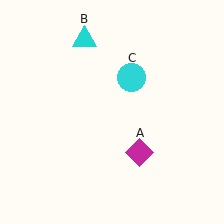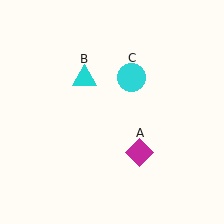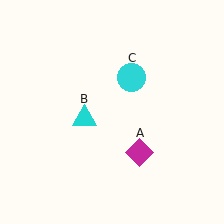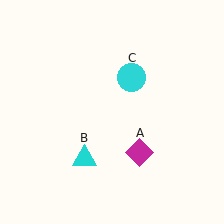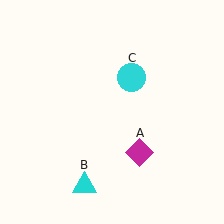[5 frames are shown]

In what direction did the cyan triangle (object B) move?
The cyan triangle (object B) moved down.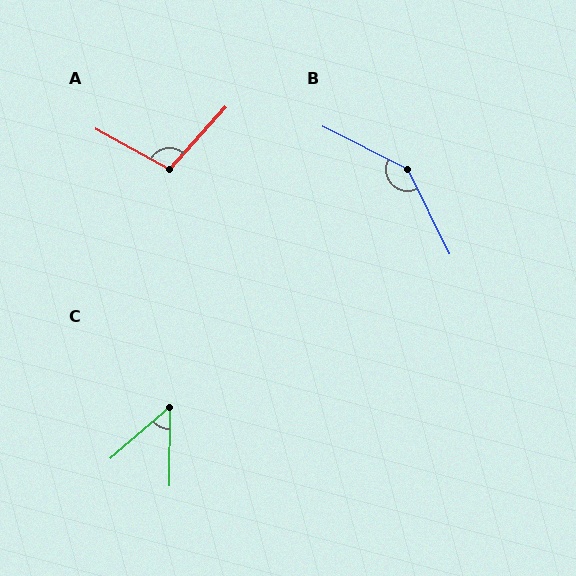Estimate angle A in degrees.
Approximately 103 degrees.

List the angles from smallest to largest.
C (49°), A (103°), B (143°).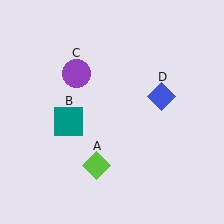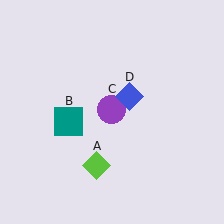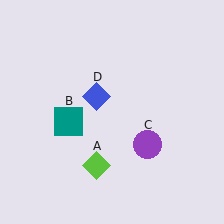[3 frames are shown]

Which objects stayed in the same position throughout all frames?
Lime diamond (object A) and teal square (object B) remained stationary.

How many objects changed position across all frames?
2 objects changed position: purple circle (object C), blue diamond (object D).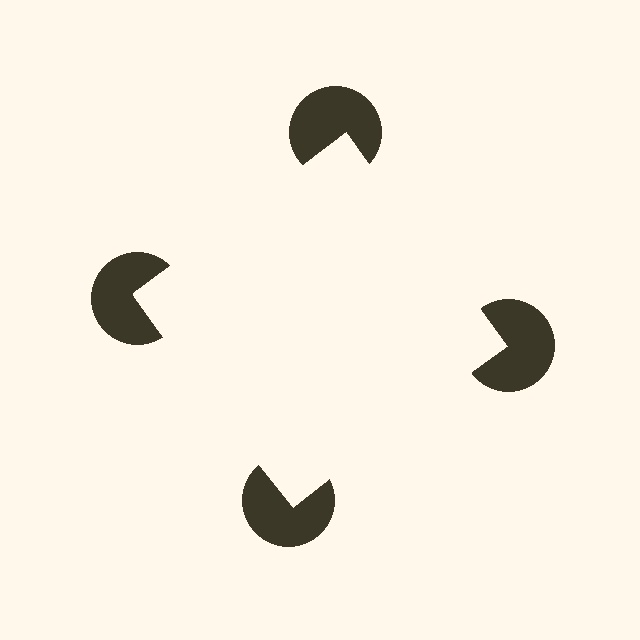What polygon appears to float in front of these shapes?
An illusory square — its edges are inferred from the aligned wedge cuts in the pac-man discs, not physically drawn.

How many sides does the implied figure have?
4 sides.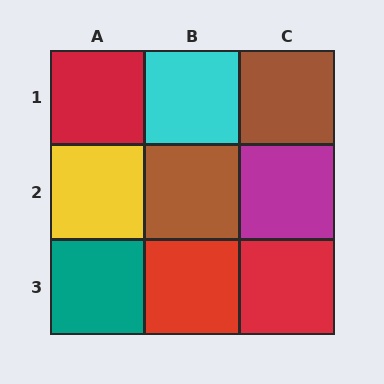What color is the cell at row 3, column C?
Red.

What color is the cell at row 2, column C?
Magenta.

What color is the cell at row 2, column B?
Brown.